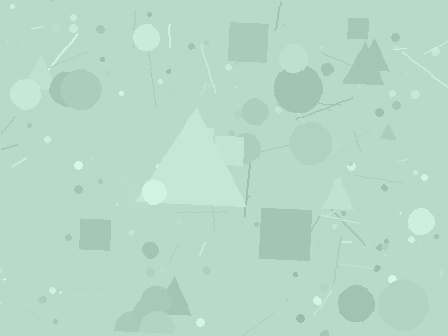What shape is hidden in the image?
A triangle is hidden in the image.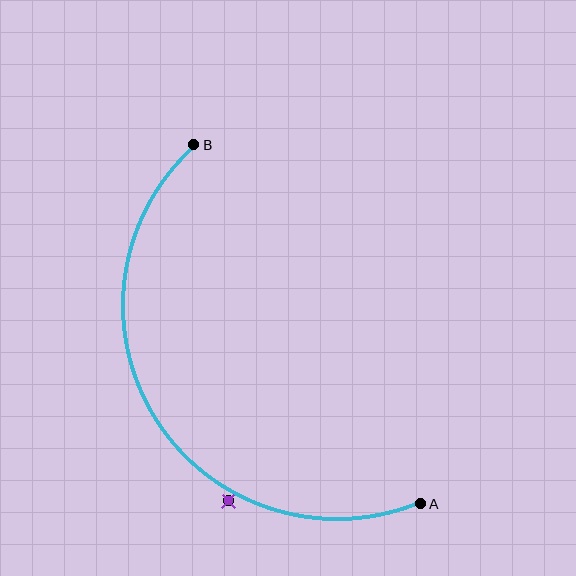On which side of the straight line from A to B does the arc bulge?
The arc bulges to the left of the straight line connecting A and B.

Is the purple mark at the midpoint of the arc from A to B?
No — the purple mark does not lie on the arc at all. It sits slightly outside the curve.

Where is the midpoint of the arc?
The arc midpoint is the point on the curve farthest from the straight line joining A and B. It sits to the left of that line.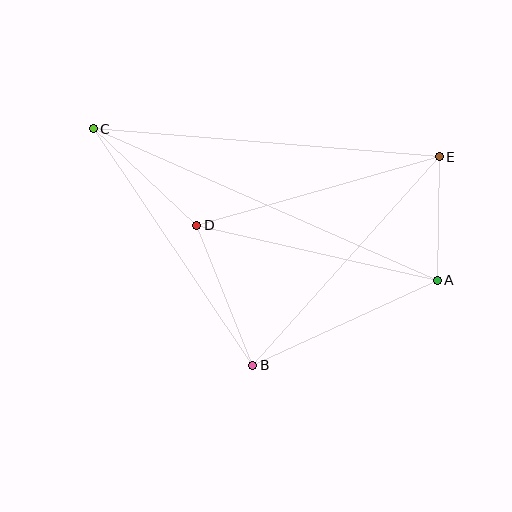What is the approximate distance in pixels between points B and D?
The distance between B and D is approximately 151 pixels.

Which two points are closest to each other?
Points A and E are closest to each other.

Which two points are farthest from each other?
Points A and C are farthest from each other.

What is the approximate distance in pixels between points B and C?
The distance between B and C is approximately 285 pixels.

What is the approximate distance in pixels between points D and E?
The distance between D and E is approximately 252 pixels.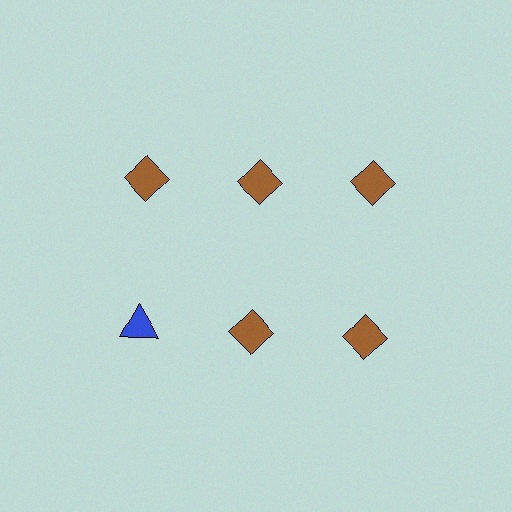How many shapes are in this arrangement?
There are 6 shapes arranged in a grid pattern.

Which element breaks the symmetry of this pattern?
The blue triangle in the second row, leftmost column breaks the symmetry. All other shapes are brown diamonds.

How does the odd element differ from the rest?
It differs in both color (blue instead of brown) and shape (triangle instead of diamond).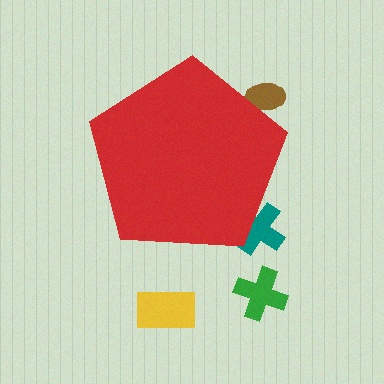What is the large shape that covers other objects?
A red pentagon.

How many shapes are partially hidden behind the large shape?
2 shapes are partially hidden.